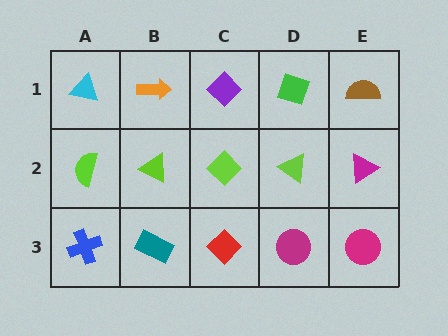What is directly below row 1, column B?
A lime triangle.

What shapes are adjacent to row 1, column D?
A lime triangle (row 2, column D), a purple diamond (row 1, column C), a brown semicircle (row 1, column E).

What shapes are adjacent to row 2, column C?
A purple diamond (row 1, column C), a red diamond (row 3, column C), a lime triangle (row 2, column B), a lime triangle (row 2, column D).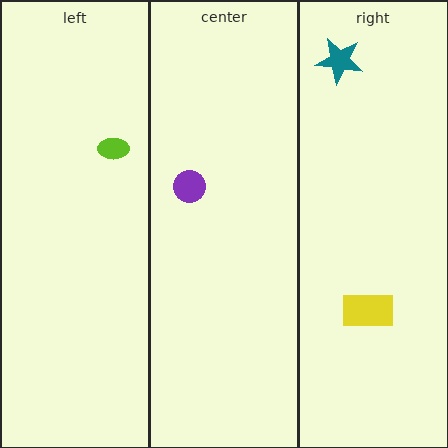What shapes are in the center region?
The purple circle.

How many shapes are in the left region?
1.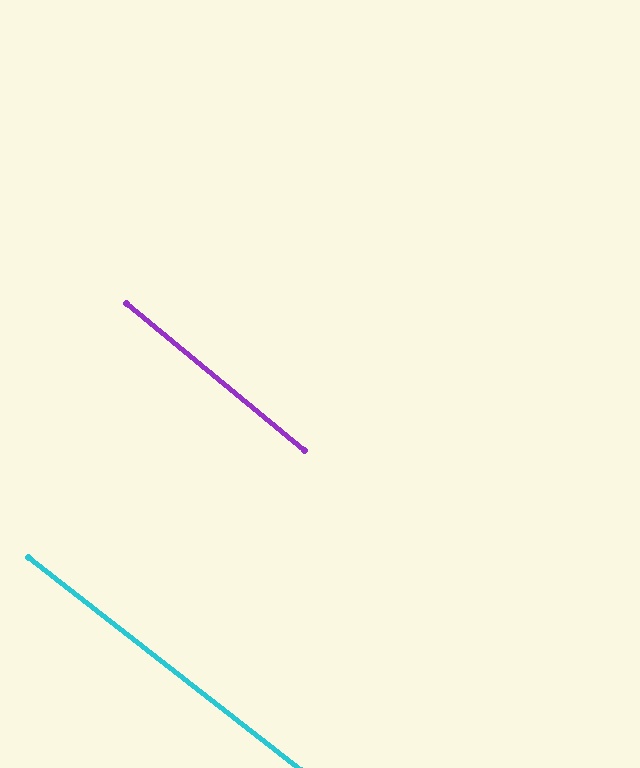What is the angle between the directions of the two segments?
Approximately 2 degrees.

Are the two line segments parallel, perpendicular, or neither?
Parallel — their directions differ by only 1.6°.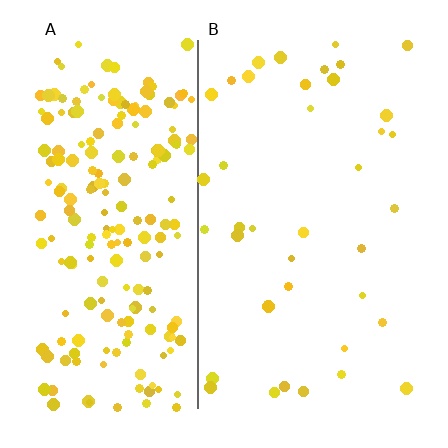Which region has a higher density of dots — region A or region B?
A (the left).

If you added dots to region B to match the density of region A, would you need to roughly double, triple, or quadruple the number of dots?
Approximately quadruple.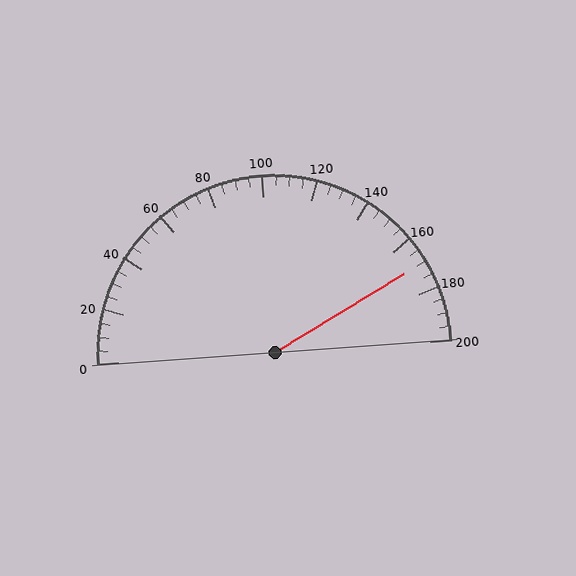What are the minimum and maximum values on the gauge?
The gauge ranges from 0 to 200.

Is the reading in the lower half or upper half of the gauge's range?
The reading is in the upper half of the range (0 to 200).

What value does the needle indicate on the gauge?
The needle indicates approximately 170.